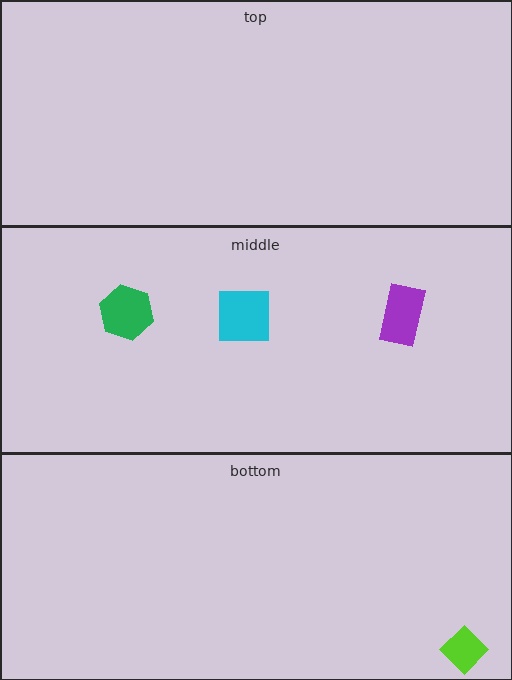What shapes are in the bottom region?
The lime diamond.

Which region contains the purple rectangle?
The middle region.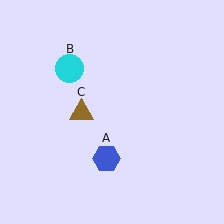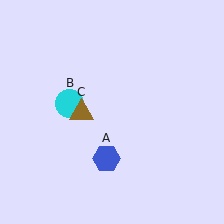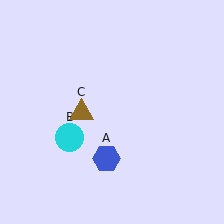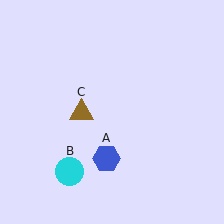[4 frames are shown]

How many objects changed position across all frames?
1 object changed position: cyan circle (object B).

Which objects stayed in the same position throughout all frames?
Blue hexagon (object A) and brown triangle (object C) remained stationary.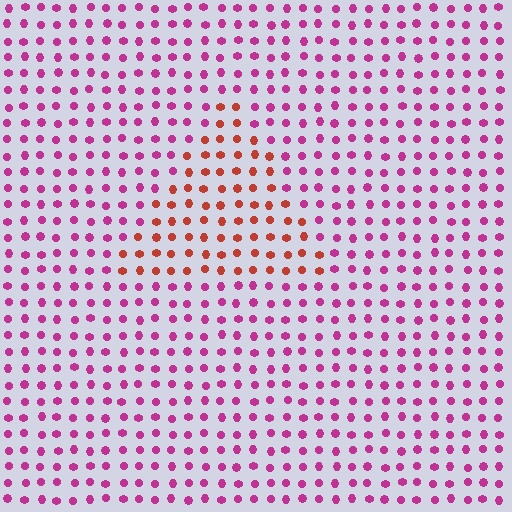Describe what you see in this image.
The image is filled with small magenta elements in a uniform arrangement. A triangle-shaped region is visible where the elements are tinted to a slightly different hue, forming a subtle color boundary.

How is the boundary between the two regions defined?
The boundary is defined purely by a slight shift in hue (about 47 degrees). Spacing, size, and orientation are identical on both sides.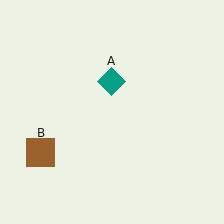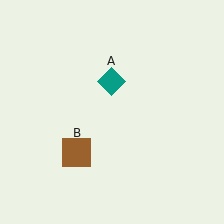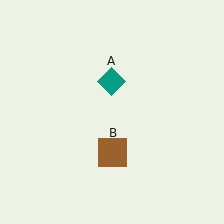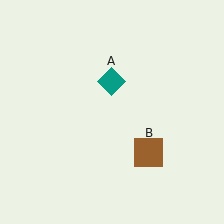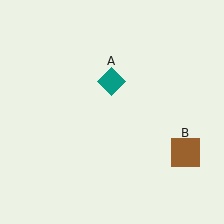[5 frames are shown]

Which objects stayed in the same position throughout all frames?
Teal diamond (object A) remained stationary.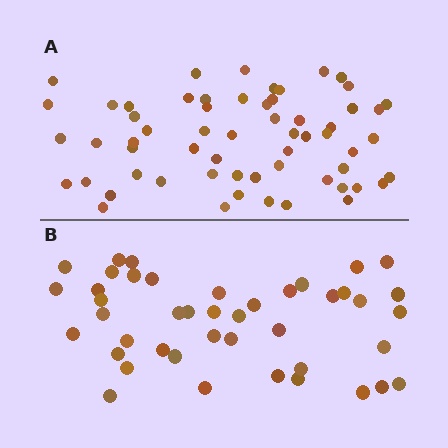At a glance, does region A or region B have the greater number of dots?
Region A (the top region) has more dots.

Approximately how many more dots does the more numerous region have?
Region A has approximately 15 more dots than region B.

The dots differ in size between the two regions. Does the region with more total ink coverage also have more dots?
No. Region B has more total ink coverage because its dots are larger, but region A actually contains more individual dots. Total area can be misleading — the number of items is what matters here.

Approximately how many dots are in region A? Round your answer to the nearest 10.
About 60 dots.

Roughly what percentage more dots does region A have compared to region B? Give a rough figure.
About 40% more.